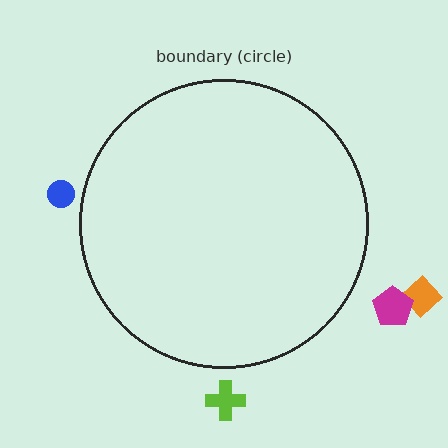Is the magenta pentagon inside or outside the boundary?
Outside.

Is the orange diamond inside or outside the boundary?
Outside.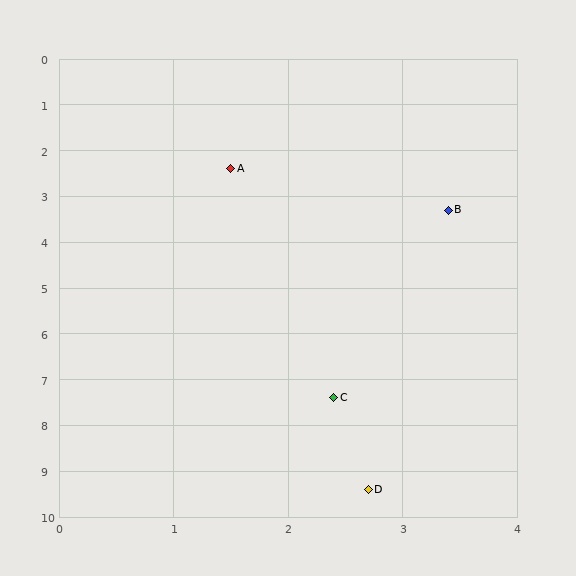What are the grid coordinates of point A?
Point A is at approximately (1.5, 2.4).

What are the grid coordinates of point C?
Point C is at approximately (2.4, 7.4).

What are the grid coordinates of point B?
Point B is at approximately (3.4, 3.3).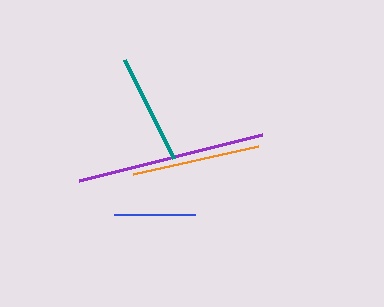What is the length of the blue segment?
The blue segment is approximately 81 pixels long.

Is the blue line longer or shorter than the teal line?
The teal line is longer than the blue line.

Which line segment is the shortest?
The blue line is the shortest at approximately 81 pixels.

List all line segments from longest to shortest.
From longest to shortest: purple, orange, teal, blue.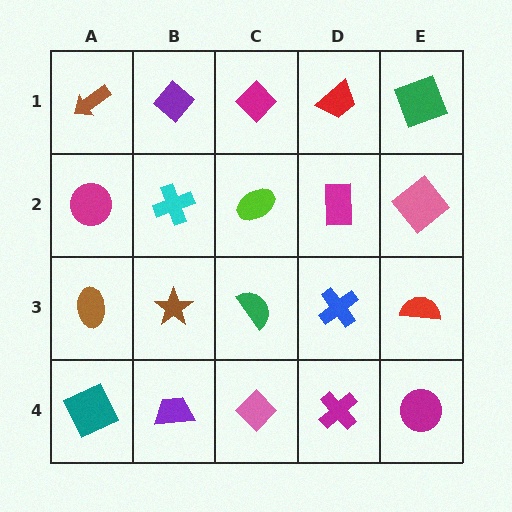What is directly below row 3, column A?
A teal square.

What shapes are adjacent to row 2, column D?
A red trapezoid (row 1, column D), a blue cross (row 3, column D), a lime ellipse (row 2, column C), a pink diamond (row 2, column E).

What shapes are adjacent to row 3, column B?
A cyan cross (row 2, column B), a purple trapezoid (row 4, column B), a brown ellipse (row 3, column A), a green semicircle (row 3, column C).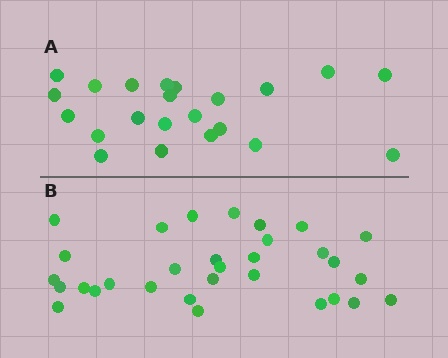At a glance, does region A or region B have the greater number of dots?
Region B (the bottom region) has more dots.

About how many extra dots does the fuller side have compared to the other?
Region B has roughly 8 or so more dots than region A.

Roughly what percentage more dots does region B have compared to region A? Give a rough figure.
About 40% more.